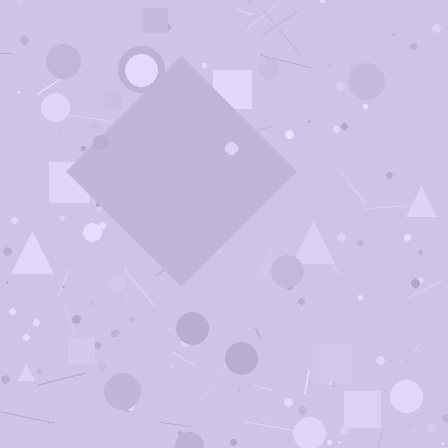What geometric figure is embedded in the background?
A diamond is embedded in the background.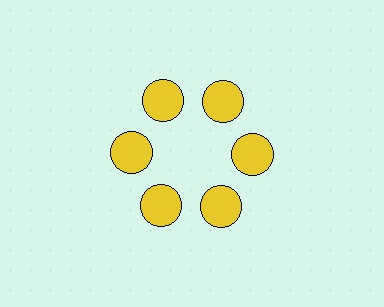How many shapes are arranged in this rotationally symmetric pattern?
There are 6 shapes, arranged in 6 groups of 1.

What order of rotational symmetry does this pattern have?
This pattern has 6-fold rotational symmetry.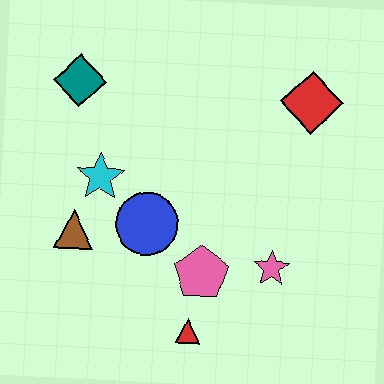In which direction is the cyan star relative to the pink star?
The cyan star is to the left of the pink star.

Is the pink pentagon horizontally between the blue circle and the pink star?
Yes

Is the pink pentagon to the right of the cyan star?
Yes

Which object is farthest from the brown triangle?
The red diamond is farthest from the brown triangle.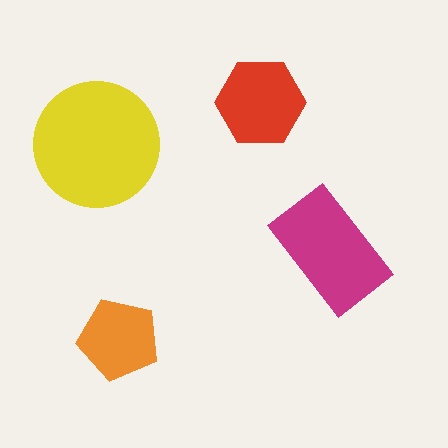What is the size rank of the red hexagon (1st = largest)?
3rd.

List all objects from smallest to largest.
The orange pentagon, the red hexagon, the magenta rectangle, the yellow circle.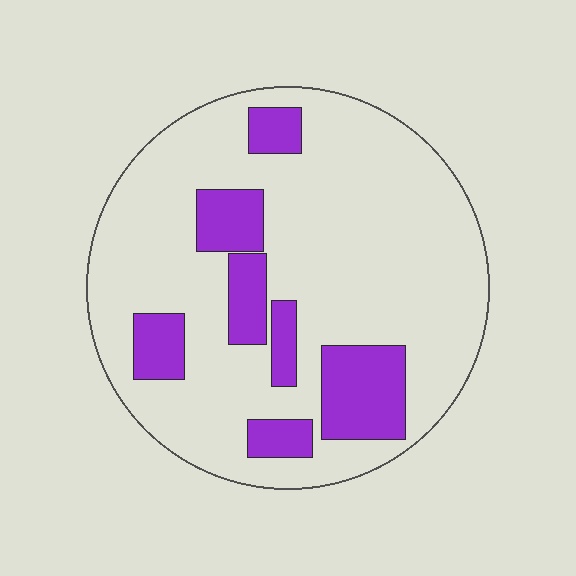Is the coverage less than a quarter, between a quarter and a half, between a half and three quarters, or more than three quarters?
Less than a quarter.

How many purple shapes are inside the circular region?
7.